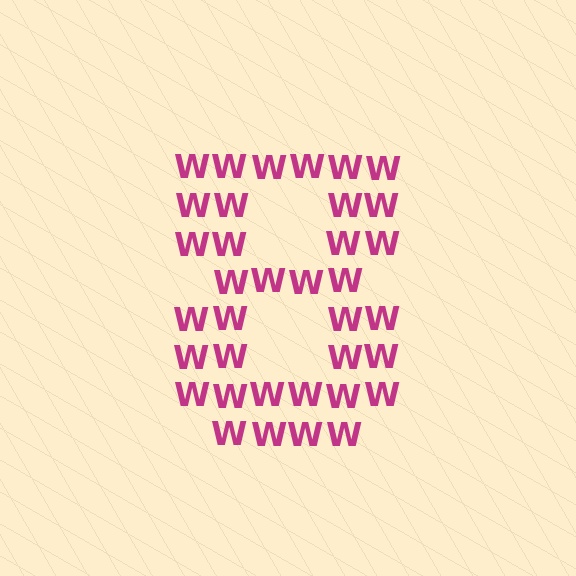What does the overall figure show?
The overall figure shows the digit 8.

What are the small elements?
The small elements are letter W's.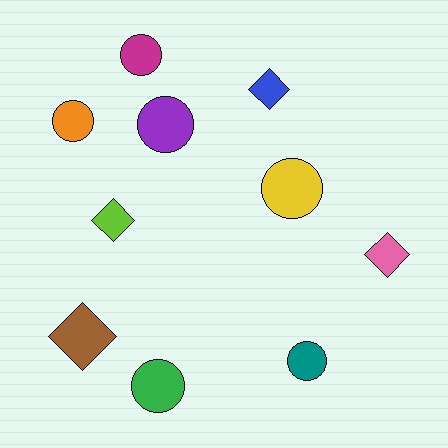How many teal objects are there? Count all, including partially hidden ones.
There is 1 teal object.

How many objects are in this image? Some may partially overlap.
There are 10 objects.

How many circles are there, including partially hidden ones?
There are 6 circles.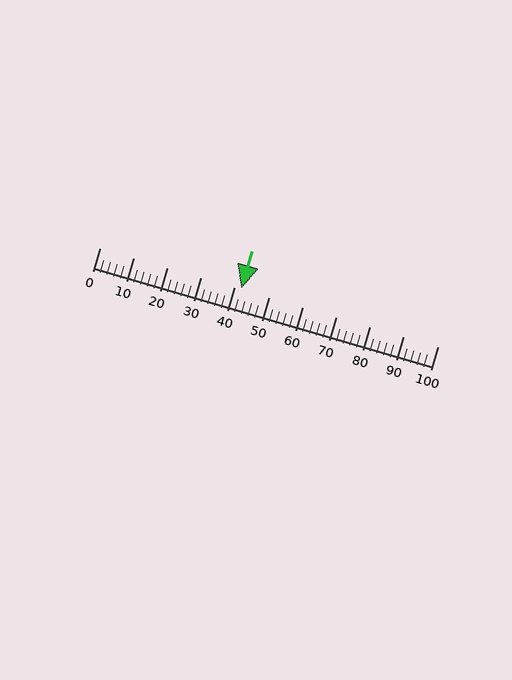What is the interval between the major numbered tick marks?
The major tick marks are spaced 10 units apart.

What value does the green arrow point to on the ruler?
The green arrow points to approximately 42.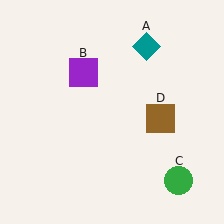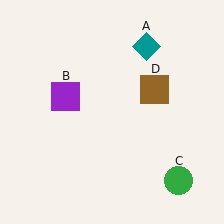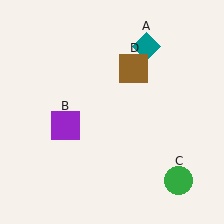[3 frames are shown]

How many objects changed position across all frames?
2 objects changed position: purple square (object B), brown square (object D).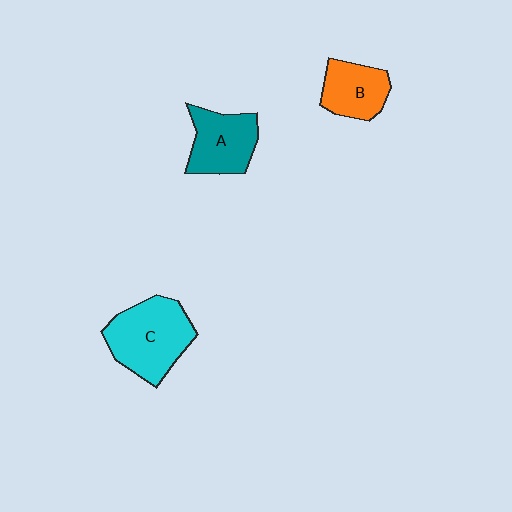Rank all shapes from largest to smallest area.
From largest to smallest: C (cyan), A (teal), B (orange).